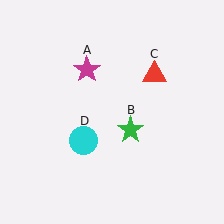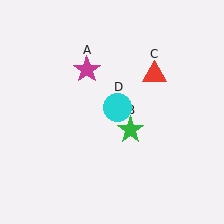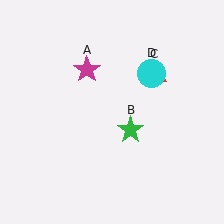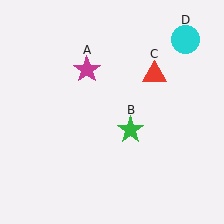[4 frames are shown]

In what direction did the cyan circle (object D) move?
The cyan circle (object D) moved up and to the right.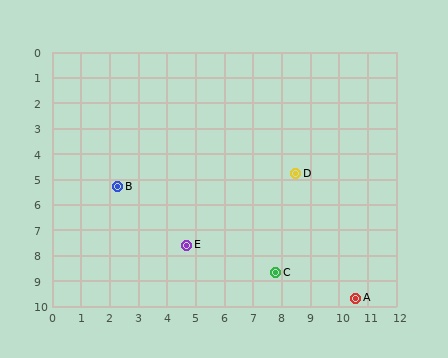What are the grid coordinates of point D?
Point D is at approximately (8.5, 4.8).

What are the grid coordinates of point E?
Point E is at approximately (4.7, 7.6).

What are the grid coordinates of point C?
Point C is at approximately (7.8, 8.7).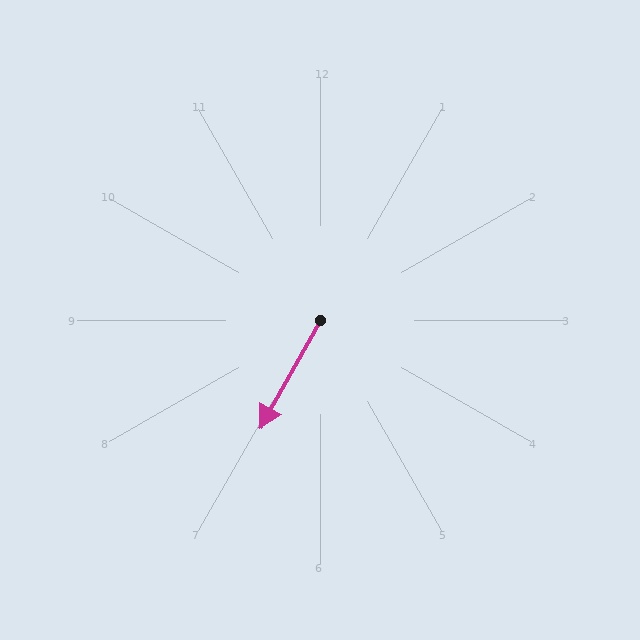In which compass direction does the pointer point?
Southwest.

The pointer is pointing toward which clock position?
Roughly 7 o'clock.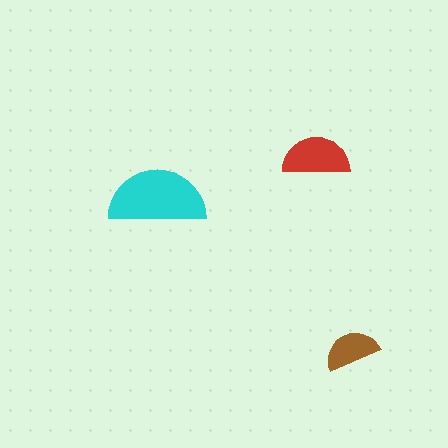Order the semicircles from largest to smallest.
the cyan one, the red one, the brown one.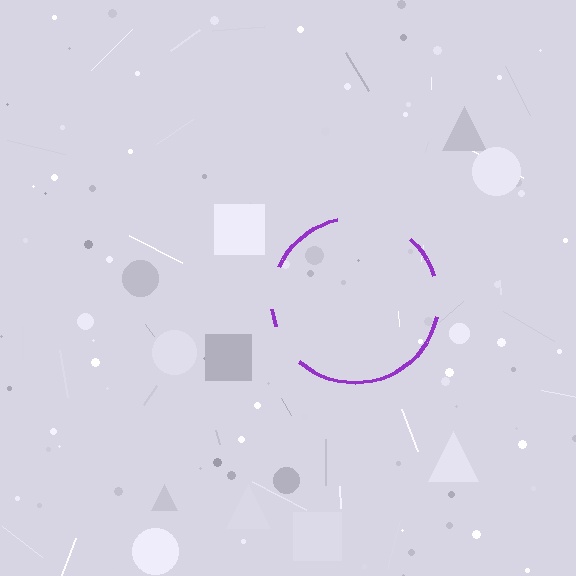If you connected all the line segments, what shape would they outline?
They would outline a circle.